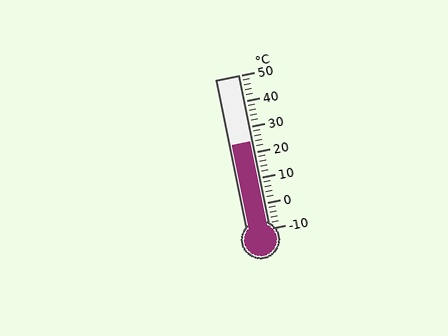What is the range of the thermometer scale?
The thermometer scale ranges from -10°C to 50°C.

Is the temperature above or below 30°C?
The temperature is below 30°C.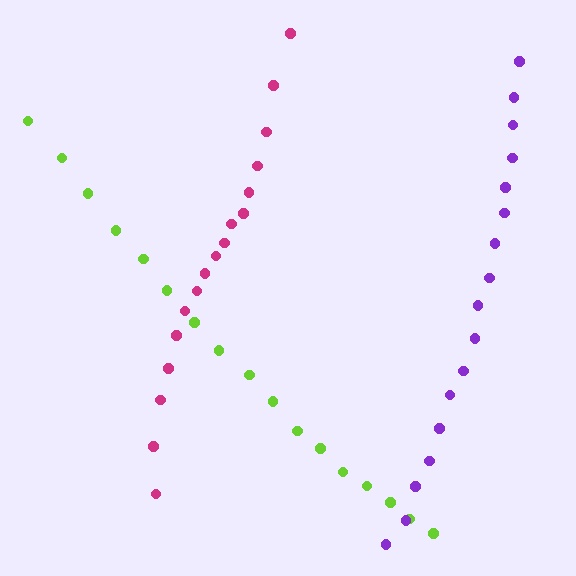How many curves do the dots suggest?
There are 3 distinct paths.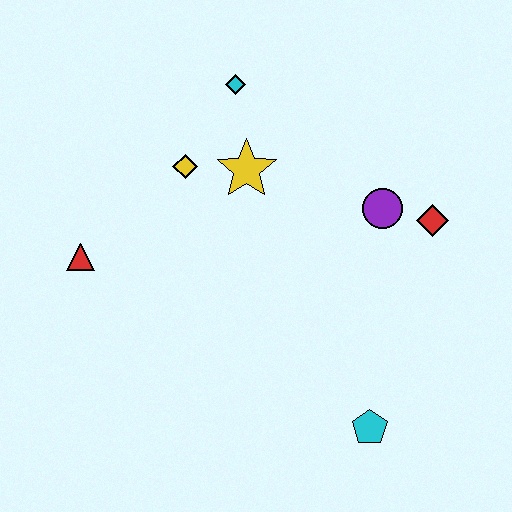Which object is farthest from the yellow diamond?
The cyan pentagon is farthest from the yellow diamond.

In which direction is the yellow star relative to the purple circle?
The yellow star is to the left of the purple circle.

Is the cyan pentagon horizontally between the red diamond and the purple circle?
No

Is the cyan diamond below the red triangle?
No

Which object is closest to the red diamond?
The purple circle is closest to the red diamond.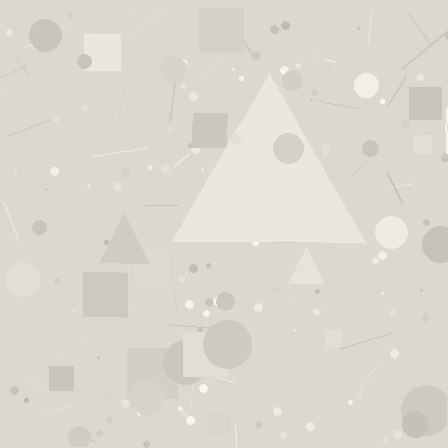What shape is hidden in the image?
A triangle is hidden in the image.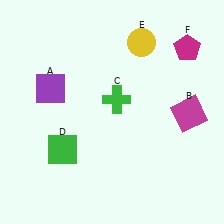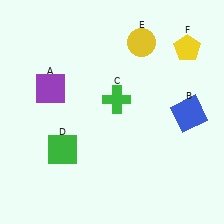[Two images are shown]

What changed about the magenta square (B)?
In Image 1, B is magenta. In Image 2, it changed to blue.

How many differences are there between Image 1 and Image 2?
There are 2 differences between the two images.